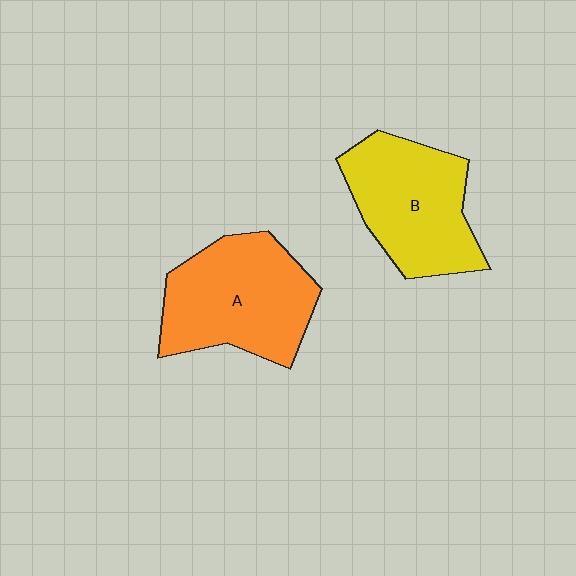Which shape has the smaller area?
Shape B (yellow).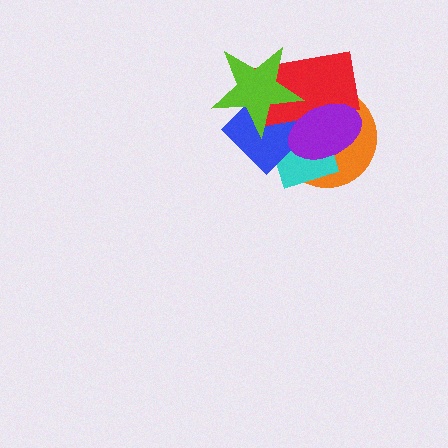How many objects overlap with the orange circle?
5 objects overlap with the orange circle.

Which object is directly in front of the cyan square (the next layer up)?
The blue diamond is directly in front of the cyan square.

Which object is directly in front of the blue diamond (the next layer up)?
The red rectangle is directly in front of the blue diamond.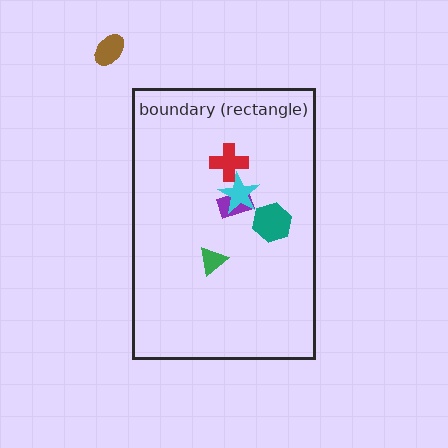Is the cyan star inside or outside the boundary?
Inside.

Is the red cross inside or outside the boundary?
Inside.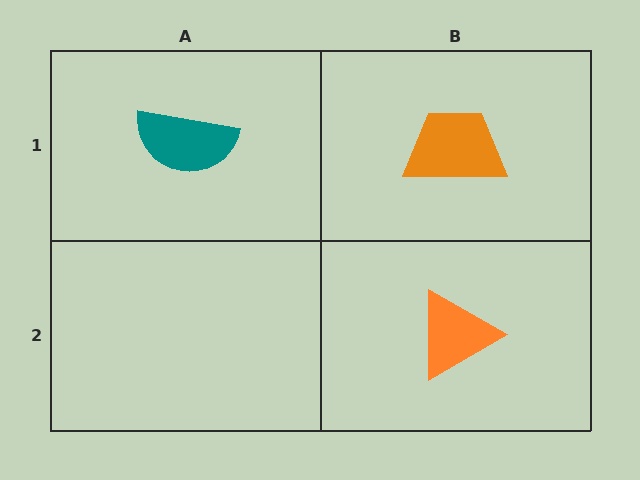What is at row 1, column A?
A teal semicircle.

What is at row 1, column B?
An orange trapezoid.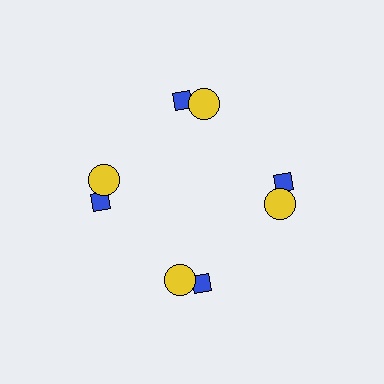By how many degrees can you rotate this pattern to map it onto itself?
The pattern maps onto itself every 90 degrees of rotation.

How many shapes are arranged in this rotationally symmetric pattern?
There are 8 shapes, arranged in 4 groups of 2.